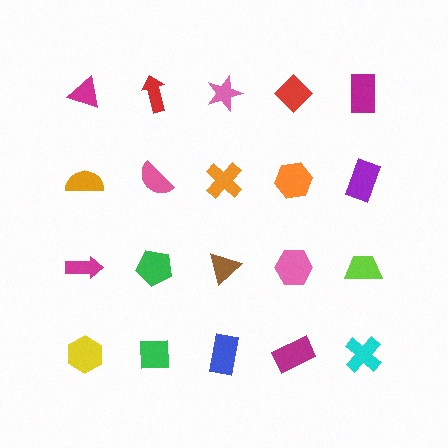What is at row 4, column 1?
A yellow hexagon.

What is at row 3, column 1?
A magenta arrow.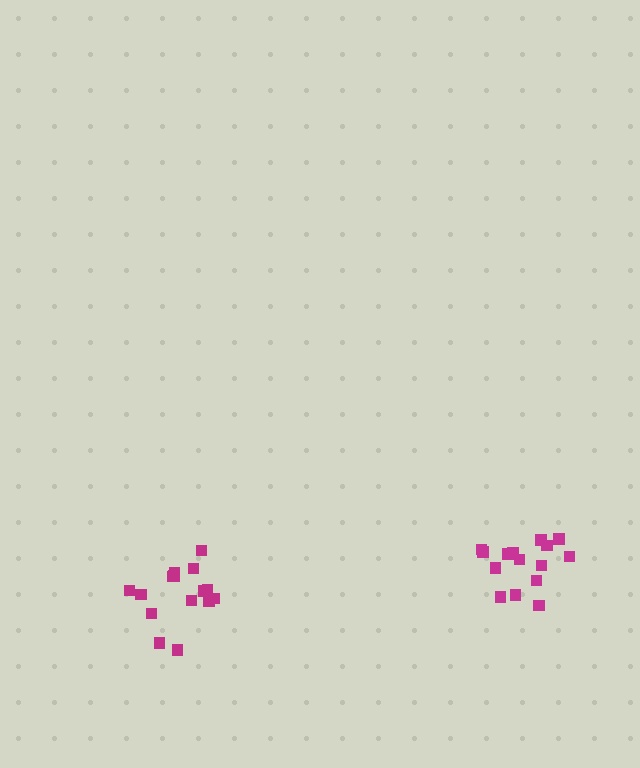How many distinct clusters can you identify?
There are 2 distinct clusters.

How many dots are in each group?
Group 1: 15 dots, Group 2: 15 dots (30 total).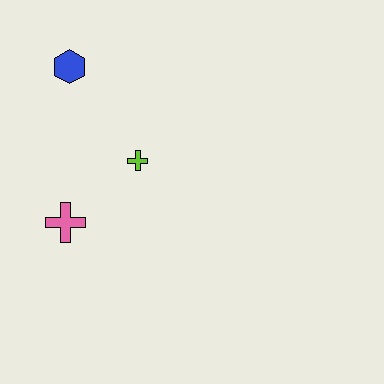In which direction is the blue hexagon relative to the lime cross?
The blue hexagon is above the lime cross.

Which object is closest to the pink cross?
The lime cross is closest to the pink cross.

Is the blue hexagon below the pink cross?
No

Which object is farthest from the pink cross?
The blue hexagon is farthest from the pink cross.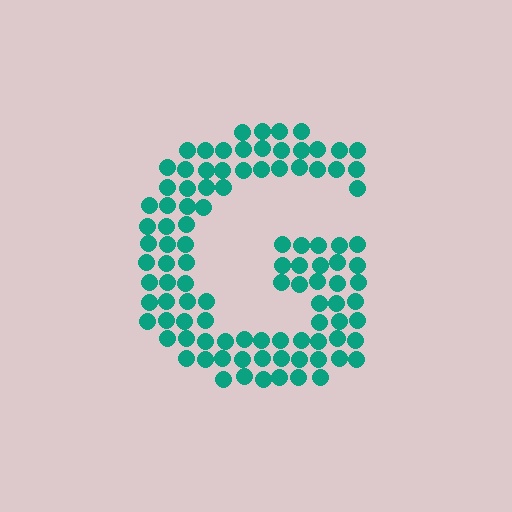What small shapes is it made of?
It is made of small circles.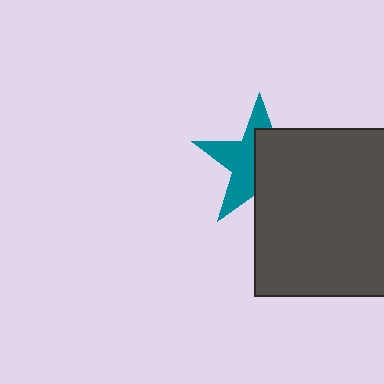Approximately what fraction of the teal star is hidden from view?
Roughly 53% of the teal star is hidden behind the dark gray square.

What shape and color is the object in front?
The object in front is a dark gray square.